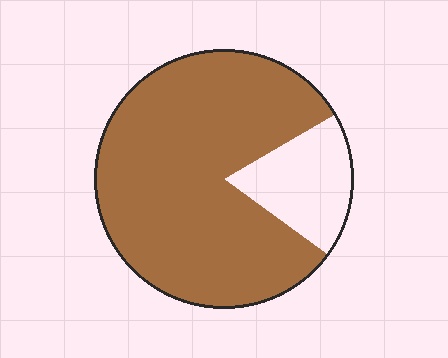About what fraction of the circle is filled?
About four fifths (4/5).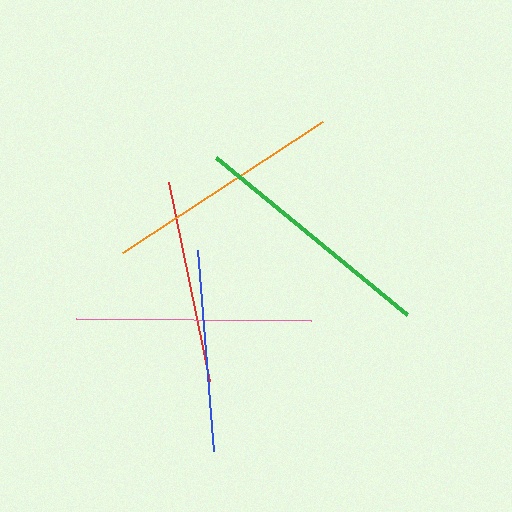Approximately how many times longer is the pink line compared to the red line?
The pink line is approximately 1.2 times the length of the red line.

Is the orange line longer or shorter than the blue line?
The orange line is longer than the blue line.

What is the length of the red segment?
The red segment is approximately 203 pixels long.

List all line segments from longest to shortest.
From longest to shortest: green, orange, pink, red, blue.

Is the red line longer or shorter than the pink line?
The pink line is longer than the red line.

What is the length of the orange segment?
The orange segment is approximately 240 pixels long.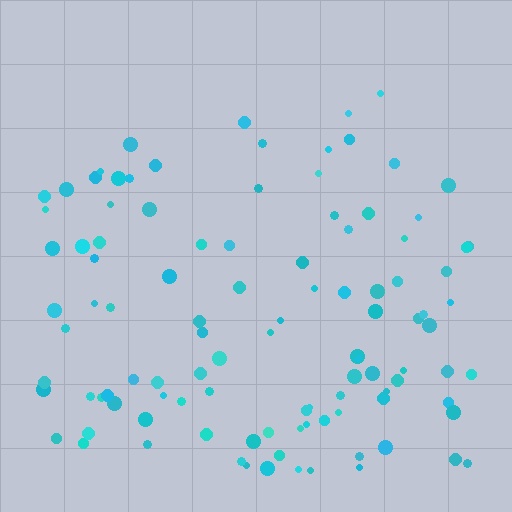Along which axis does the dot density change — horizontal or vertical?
Vertical.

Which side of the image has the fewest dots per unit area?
The top.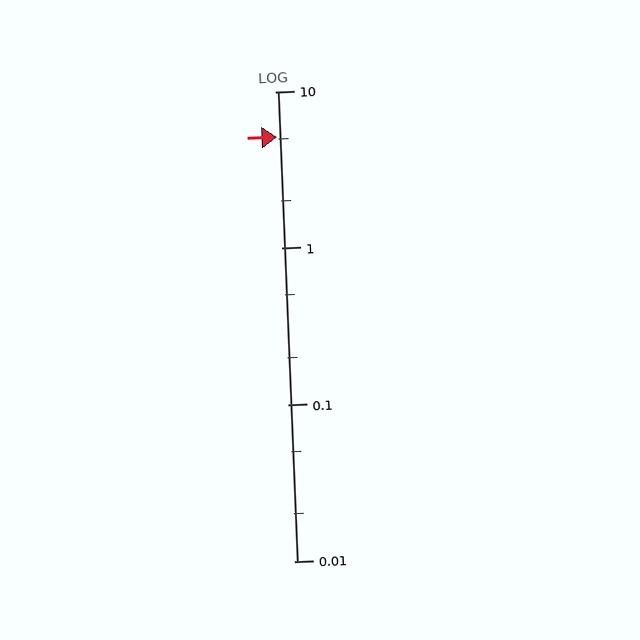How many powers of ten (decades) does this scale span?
The scale spans 3 decades, from 0.01 to 10.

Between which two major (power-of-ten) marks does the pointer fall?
The pointer is between 1 and 10.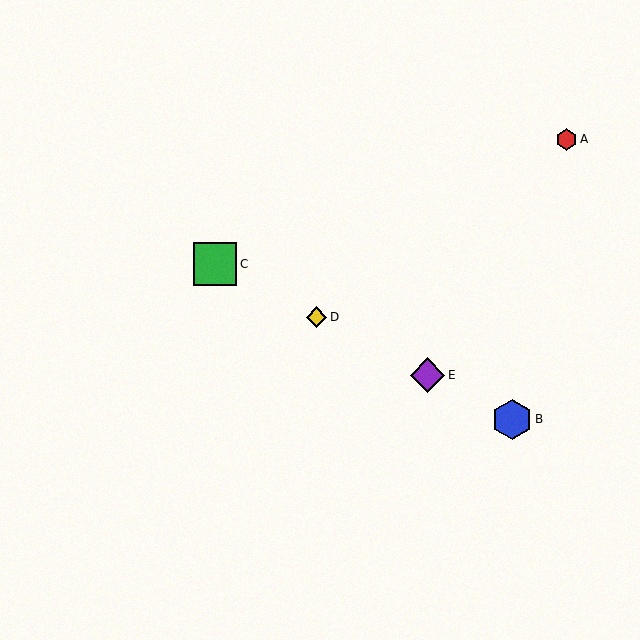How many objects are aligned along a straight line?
4 objects (B, C, D, E) are aligned along a straight line.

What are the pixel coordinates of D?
Object D is at (317, 317).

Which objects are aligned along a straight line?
Objects B, C, D, E are aligned along a straight line.